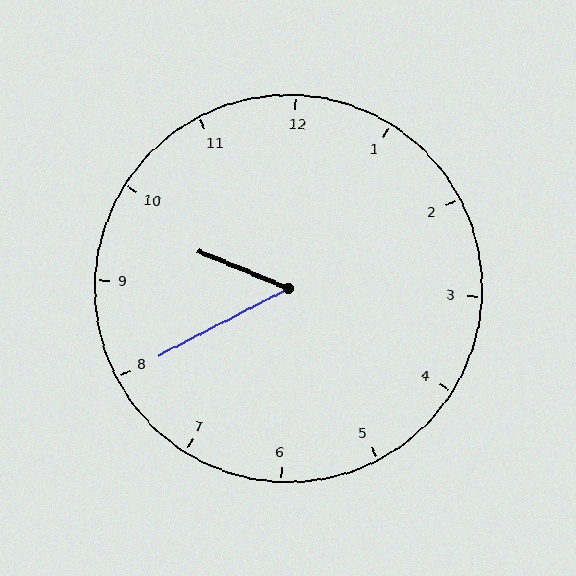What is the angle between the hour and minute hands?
Approximately 50 degrees.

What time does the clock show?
9:40.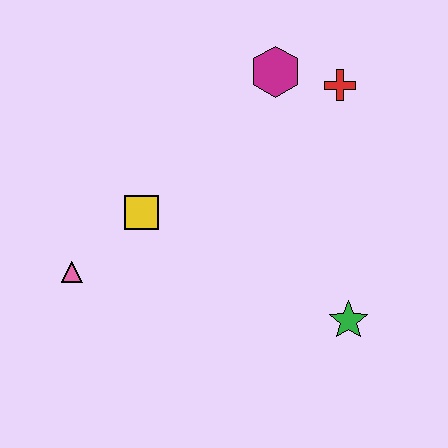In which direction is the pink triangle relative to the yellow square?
The pink triangle is to the left of the yellow square.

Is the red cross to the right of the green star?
No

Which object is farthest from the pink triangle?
The red cross is farthest from the pink triangle.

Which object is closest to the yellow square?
The pink triangle is closest to the yellow square.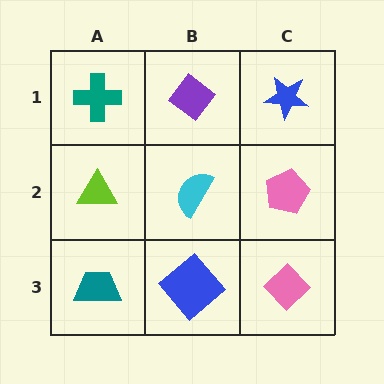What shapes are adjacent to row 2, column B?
A purple diamond (row 1, column B), a blue diamond (row 3, column B), a lime triangle (row 2, column A), a pink pentagon (row 2, column C).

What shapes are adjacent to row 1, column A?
A lime triangle (row 2, column A), a purple diamond (row 1, column B).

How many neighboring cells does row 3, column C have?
2.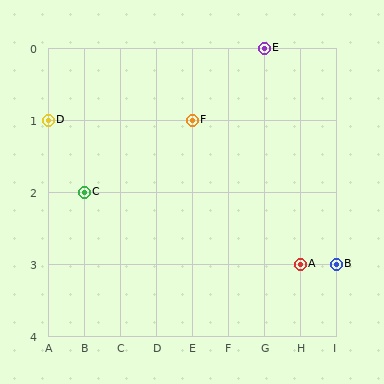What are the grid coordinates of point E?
Point E is at grid coordinates (G, 0).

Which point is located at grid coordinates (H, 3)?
Point A is at (H, 3).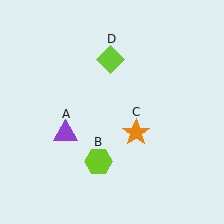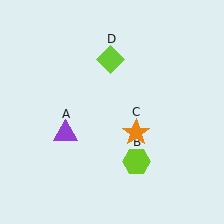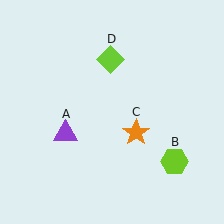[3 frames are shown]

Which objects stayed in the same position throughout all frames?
Purple triangle (object A) and orange star (object C) and lime diamond (object D) remained stationary.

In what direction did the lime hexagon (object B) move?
The lime hexagon (object B) moved right.